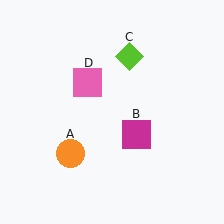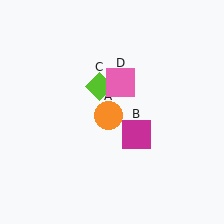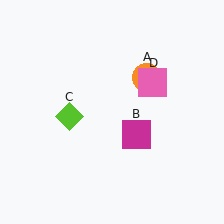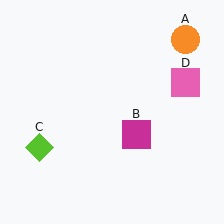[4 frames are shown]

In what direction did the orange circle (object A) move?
The orange circle (object A) moved up and to the right.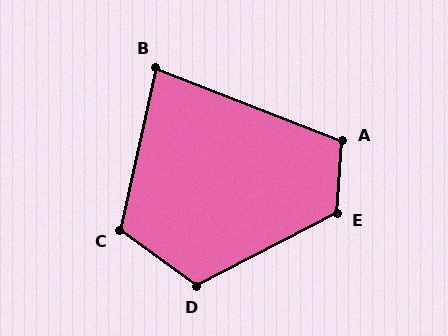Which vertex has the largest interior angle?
E, at approximately 122 degrees.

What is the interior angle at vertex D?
Approximately 116 degrees (obtuse).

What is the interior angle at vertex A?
Approximately 107 degrees (obtuse).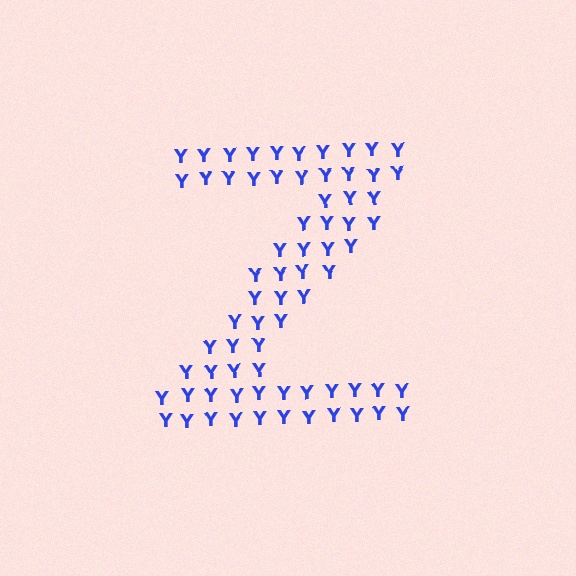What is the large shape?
The large shape is the letter Z.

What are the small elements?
The small elements are letter Y's.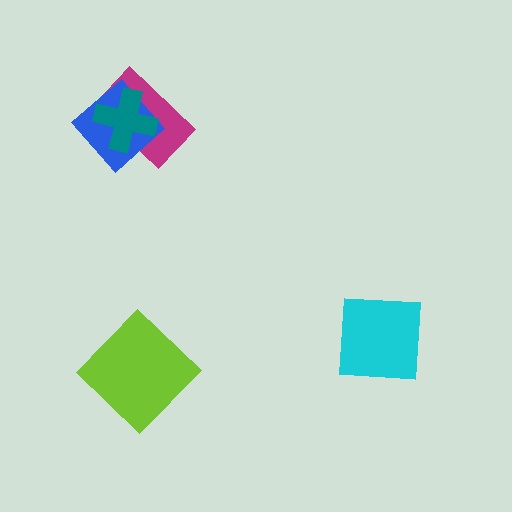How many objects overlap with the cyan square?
0 objects overlap with the cyan square.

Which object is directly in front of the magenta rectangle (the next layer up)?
The blue diamond is directly in front of the magenta rectangle.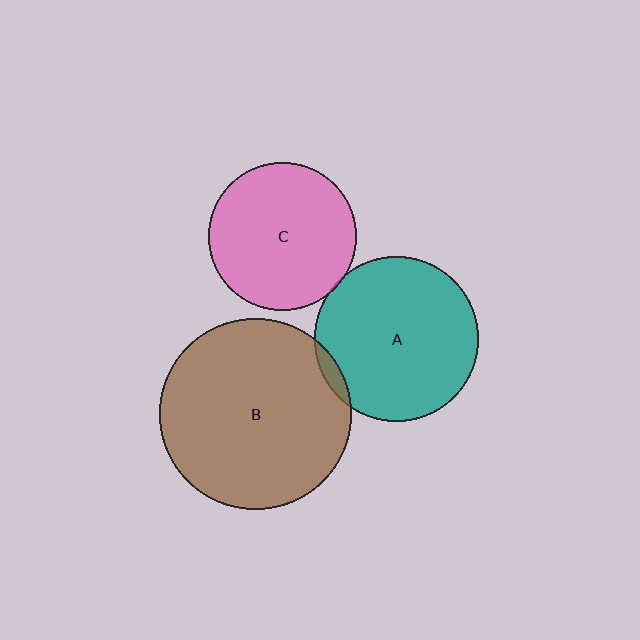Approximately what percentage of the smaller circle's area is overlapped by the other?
Approximately 5%.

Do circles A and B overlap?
Yes.